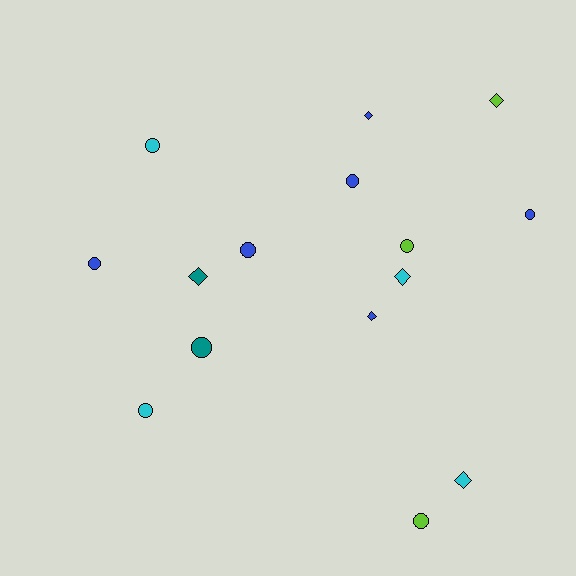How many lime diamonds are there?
There is 1 lime diamond.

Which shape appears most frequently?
Circle, with 9 objects.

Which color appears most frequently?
Blue, with 6 objects.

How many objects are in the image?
There are 15 objects.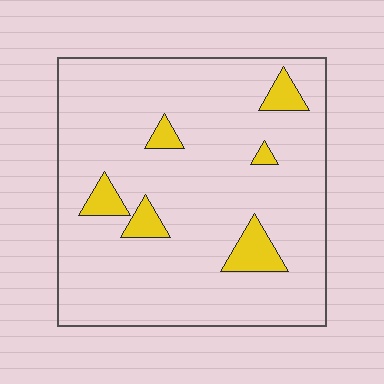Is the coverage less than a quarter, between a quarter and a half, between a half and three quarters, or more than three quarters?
Less than a quarter.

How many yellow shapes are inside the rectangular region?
6.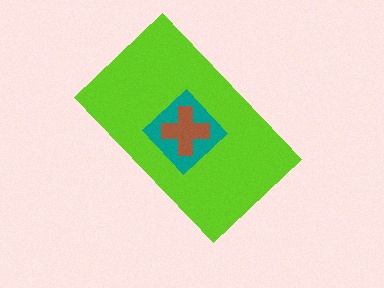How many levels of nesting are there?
3.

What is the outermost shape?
The lime rectangle.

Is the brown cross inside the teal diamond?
Yes.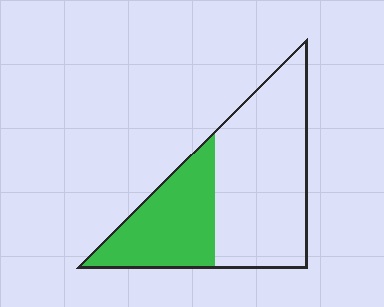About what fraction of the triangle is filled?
About three eighths (3/8).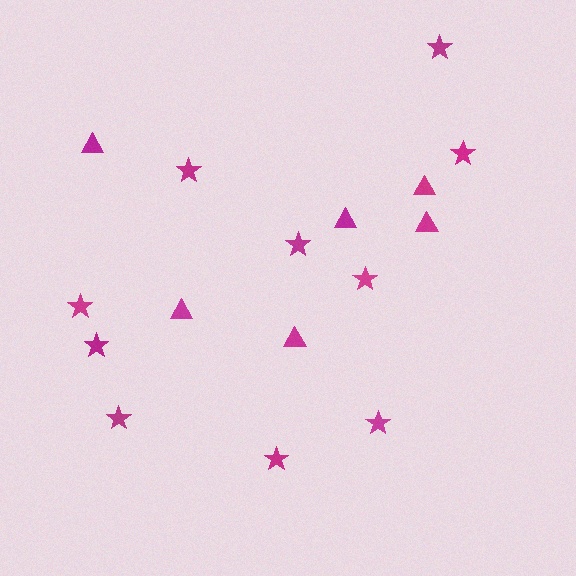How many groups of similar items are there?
There are 2 groups: one group of triangles (6) and one group of stars (10).